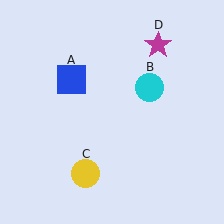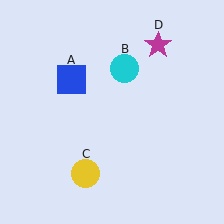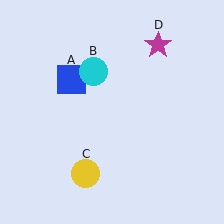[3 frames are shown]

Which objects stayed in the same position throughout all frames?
Blue square (object A) and yellow circle (object C) and magenta star (object D) remained stationary.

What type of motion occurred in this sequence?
The cyan circle (object B) rotated counterclockwise around the center of the scene.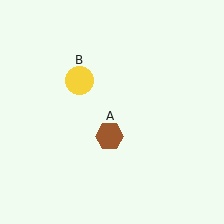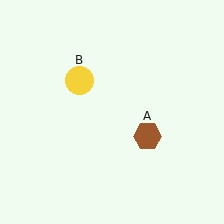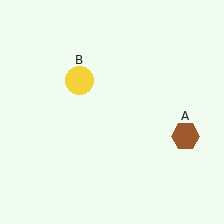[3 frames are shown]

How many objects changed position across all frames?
1 object changed position: brown hexagon (object A).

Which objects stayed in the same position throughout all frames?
Yellow circle (object B) remained stationary.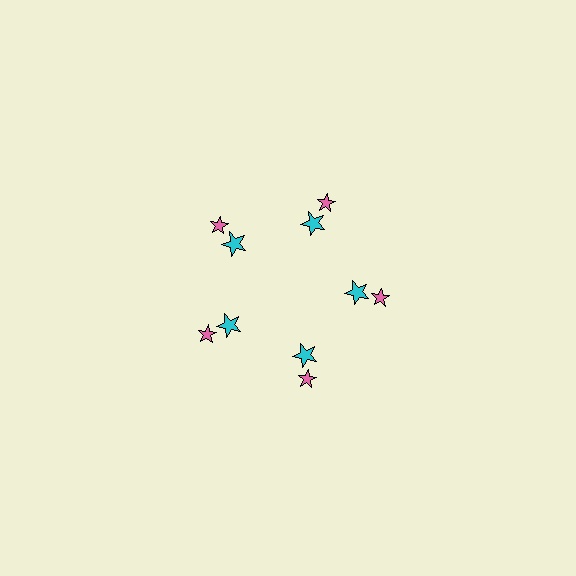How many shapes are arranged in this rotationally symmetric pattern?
There are 10 shapes, arranged in 5 groups of 2.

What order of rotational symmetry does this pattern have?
This pattern has 5-fold rotational symmetry.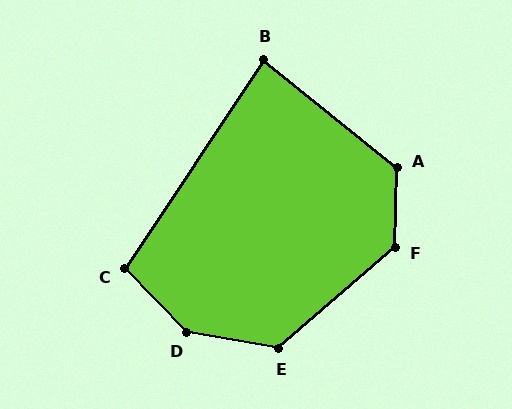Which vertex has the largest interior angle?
D, at approximately 144 degrees.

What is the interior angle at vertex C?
Approximately 103 degrees (obtuse).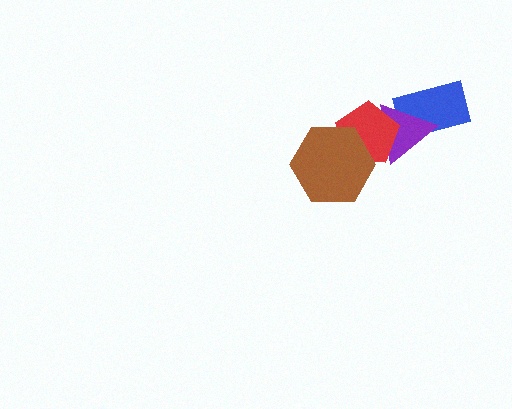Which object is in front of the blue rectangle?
The purple triangle is in front of the blue rectangle.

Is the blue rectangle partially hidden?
Yes, it is partially covered by another shape.